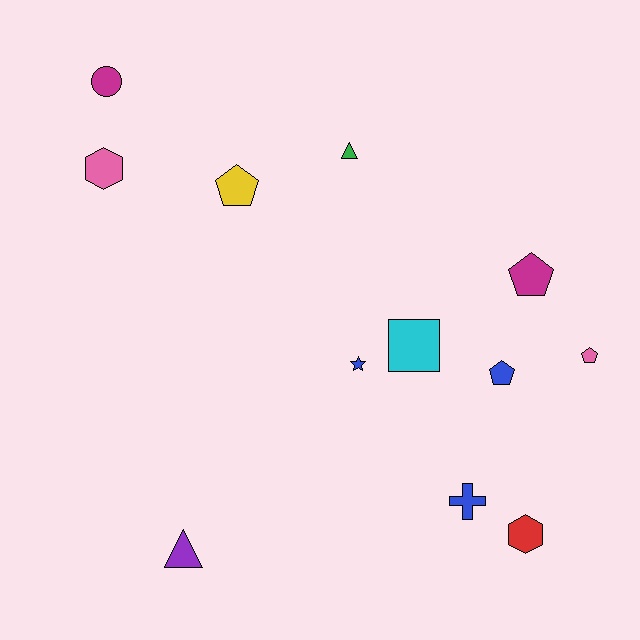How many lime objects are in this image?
There are no lime objects.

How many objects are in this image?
There are 12 objects.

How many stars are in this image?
There is 1 star.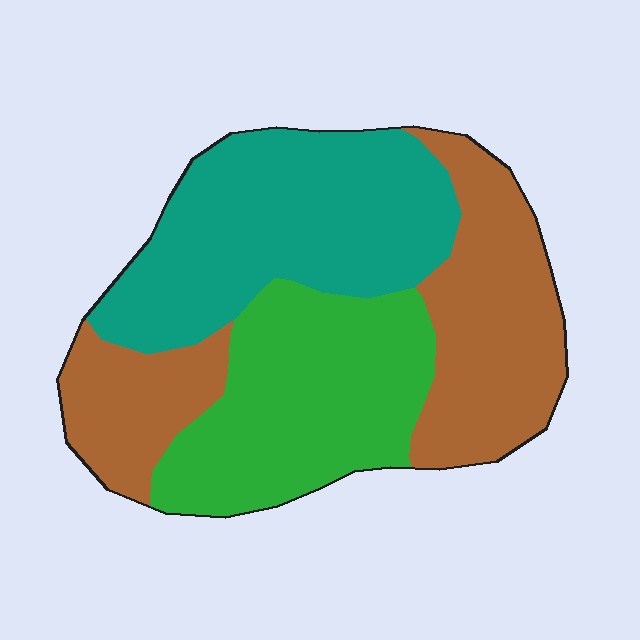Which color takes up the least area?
Green, at roughly 30%.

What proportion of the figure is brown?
Brown covers around 35% of the figure.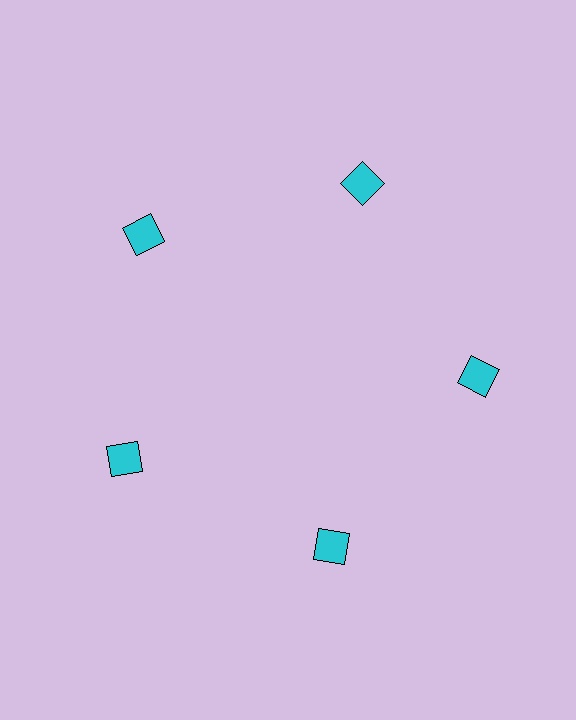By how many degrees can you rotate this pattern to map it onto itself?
The pattern maps onto itself every 72 degrees of rotation.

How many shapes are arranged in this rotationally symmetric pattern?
There are 5 shapes, arranged in 5 groups of 1.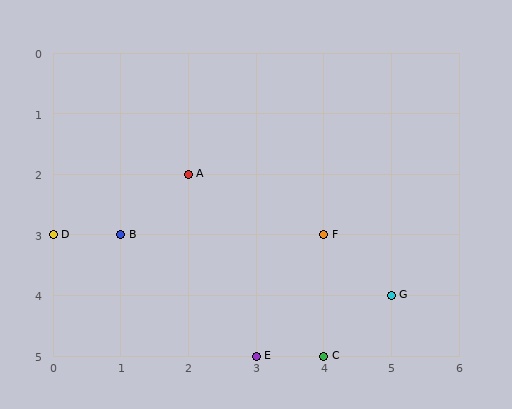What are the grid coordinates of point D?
Point D is at grid coordinates (0, 3).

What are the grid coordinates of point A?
Point A is at grid coordinates (2, 2).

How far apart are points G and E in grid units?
Points G and E are 2 columns and 1 row apart (about 2.2 grid units diagonally).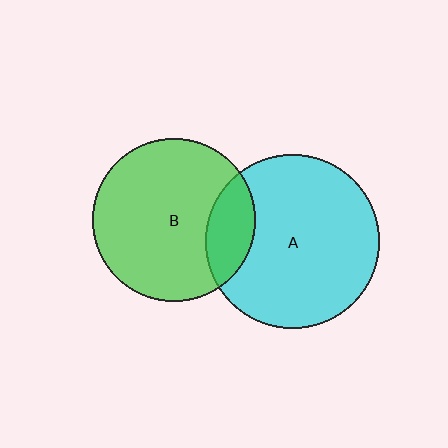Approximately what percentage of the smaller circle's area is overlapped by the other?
Approximately 20%.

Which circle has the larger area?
Circle A (cyan).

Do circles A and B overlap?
Yes.